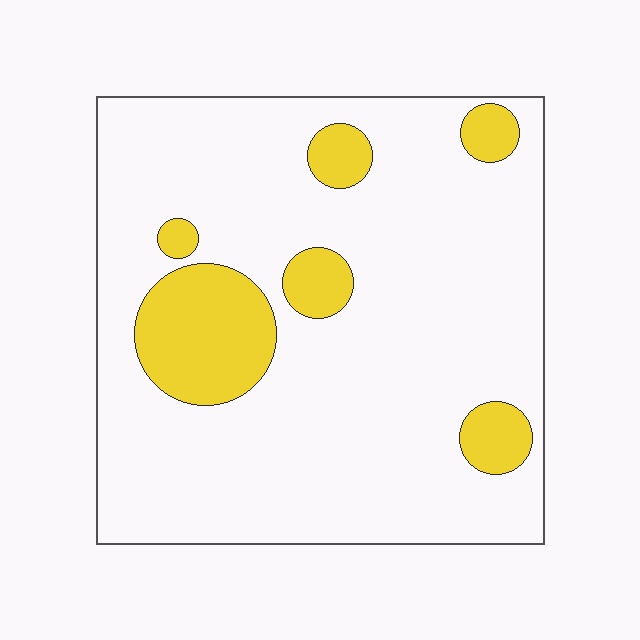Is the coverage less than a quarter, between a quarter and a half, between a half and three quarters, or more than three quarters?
Less than a quarter.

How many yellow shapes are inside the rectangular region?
6.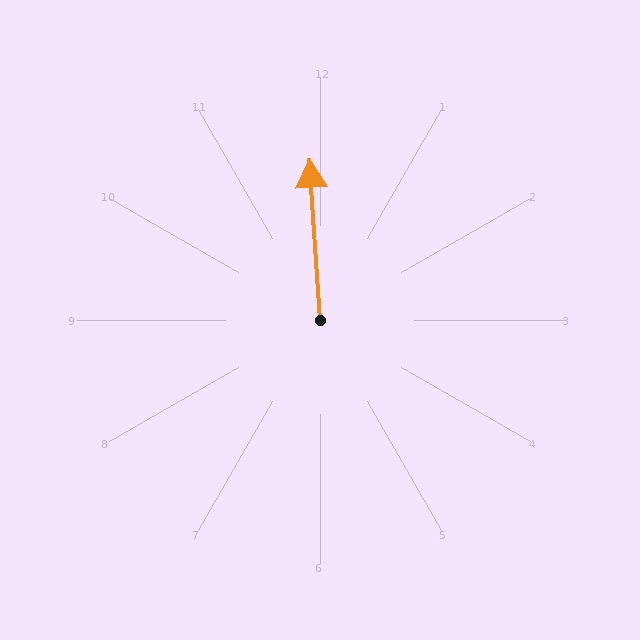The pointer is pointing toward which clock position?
Roughly 12 o'clock.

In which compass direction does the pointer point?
North.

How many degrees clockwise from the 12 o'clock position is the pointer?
Approximately 356 degrees.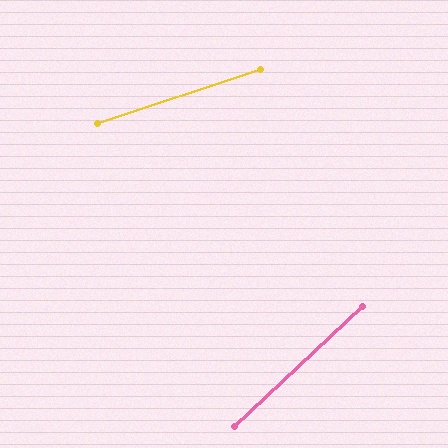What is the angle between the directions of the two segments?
Approximately 25 degrees.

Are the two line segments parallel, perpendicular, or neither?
Neither parallel nor perpendicular — they differ by about 25°.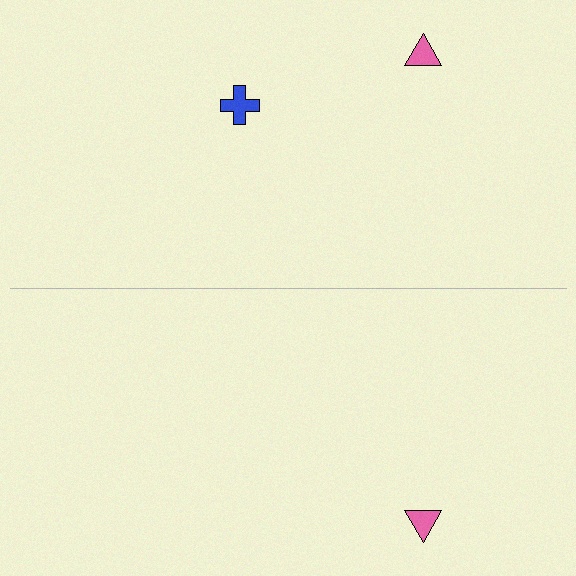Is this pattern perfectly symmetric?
No, the pattern is not perfectly symmetric. A blue cross is missing from the bottom side.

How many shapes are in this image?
There are 3 shapes in this image.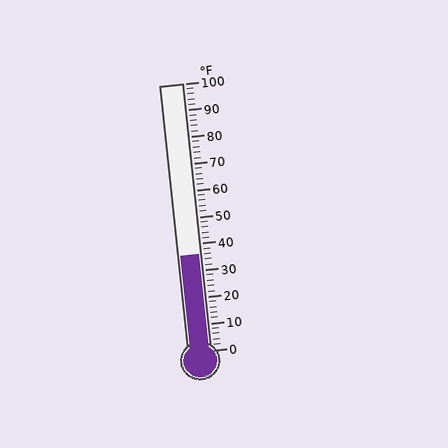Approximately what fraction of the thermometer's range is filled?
The thermometer is filled to approximately 35% of its range.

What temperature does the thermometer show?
The thermometer shows approximately 36°F.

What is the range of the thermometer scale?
The thermometer scale ranges from 0°F to 100°F.